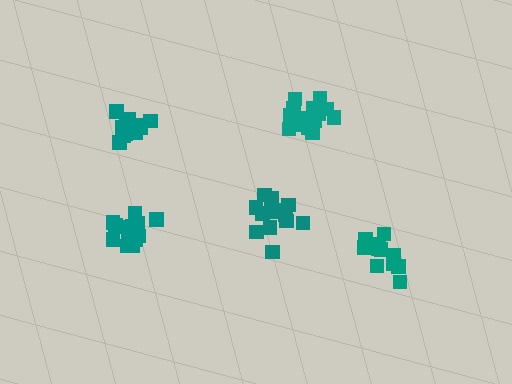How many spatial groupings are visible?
There are 5 spatial groupings.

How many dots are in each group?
Group 1: 11 dots, Group 2: 13 dots, Group 3: 12 dots, Group 4: 15 dots, Group 5: 16 dots (67 total).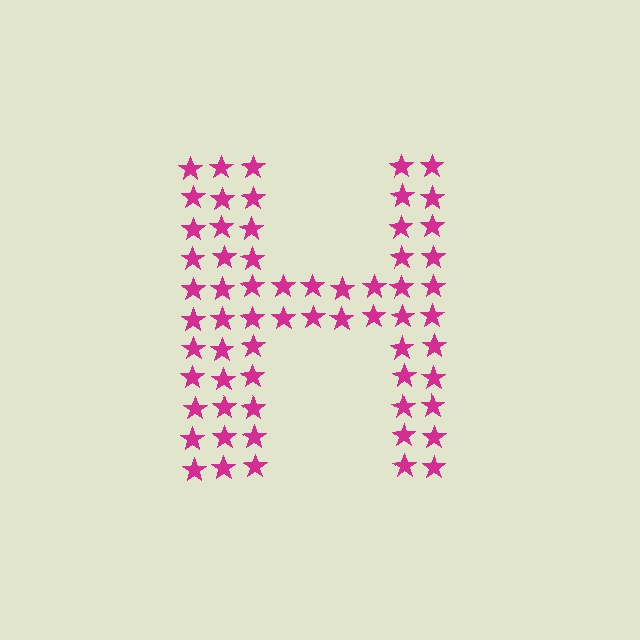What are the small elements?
The small elements are stars.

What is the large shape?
The large shape is the letter H.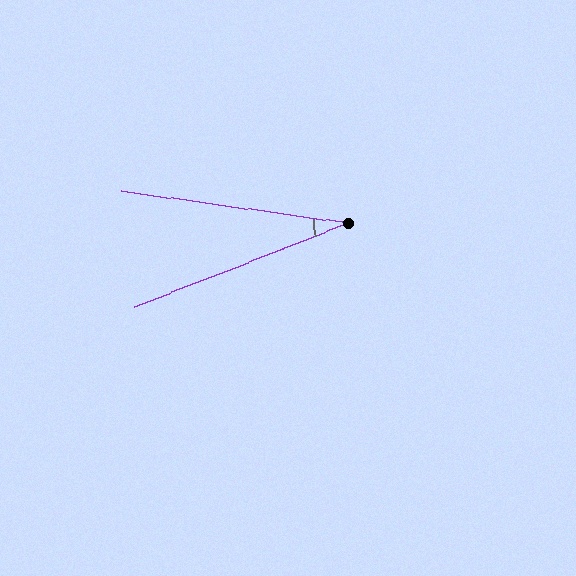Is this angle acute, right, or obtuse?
It is acute.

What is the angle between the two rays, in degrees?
Approximately 29 degrees.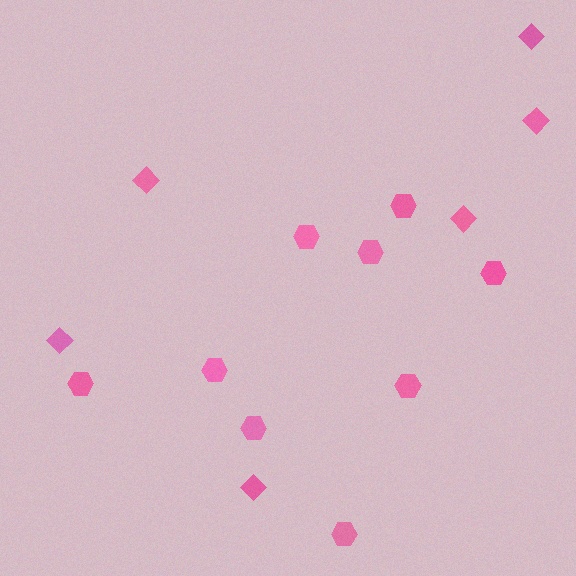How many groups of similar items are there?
There are 2 groups: one group of diamonds (6) and one group of hexagons (9).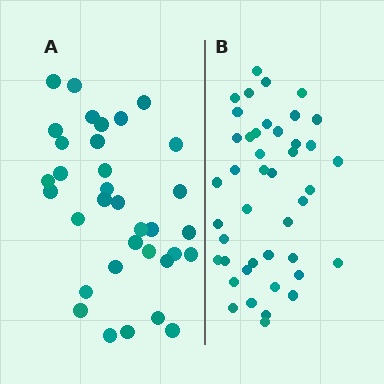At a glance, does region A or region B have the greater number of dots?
Region B (the right region) has more dots.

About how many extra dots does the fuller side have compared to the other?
Region B has roughly 8 or so more dots than region A.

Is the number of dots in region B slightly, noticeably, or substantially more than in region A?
Region B has noticeably more, but not dramatically so. The ratio is roughly 1.3 to 1.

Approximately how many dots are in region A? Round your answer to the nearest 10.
About 30 dots. (The exact count is 34, which rounds to 30.)